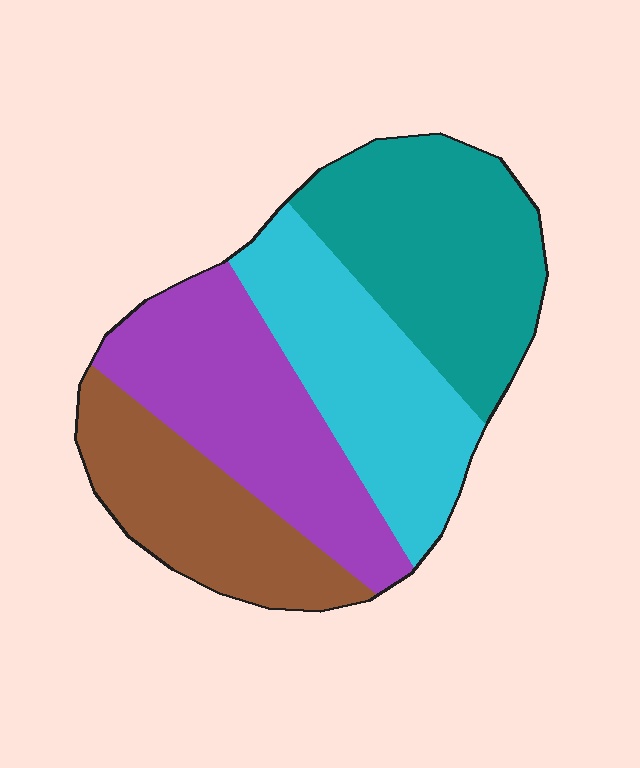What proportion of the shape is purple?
Purple covers about 25% of the shape.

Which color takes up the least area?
Brown, at roughly 20%.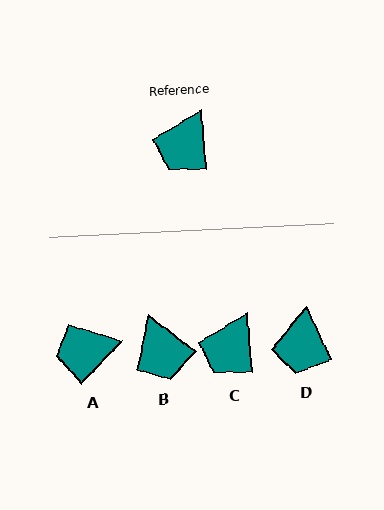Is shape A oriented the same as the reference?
No, it is off by about 48 degrees.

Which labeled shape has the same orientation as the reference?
C.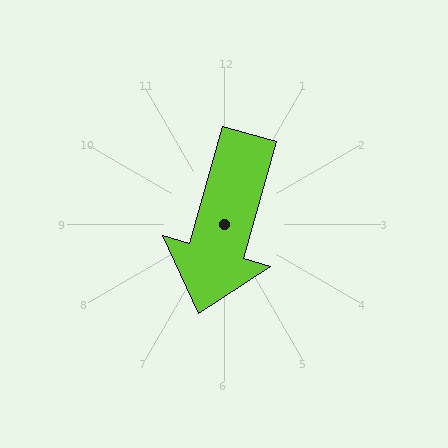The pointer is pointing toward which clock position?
Roughly 7 o'clock.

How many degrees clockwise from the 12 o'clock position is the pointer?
Approximately 196 degrees.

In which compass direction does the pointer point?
South.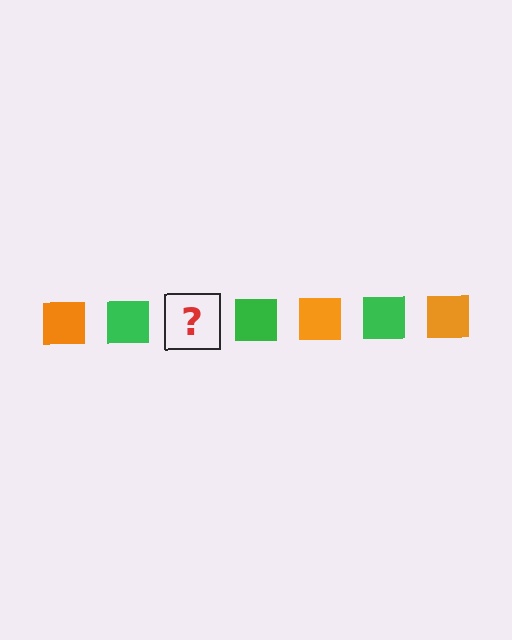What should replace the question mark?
The question mark should be replaced with an orange square.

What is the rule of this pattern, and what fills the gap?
The rule is that the pattern cycles through orange, green squares. The gap should be filled with an orange square.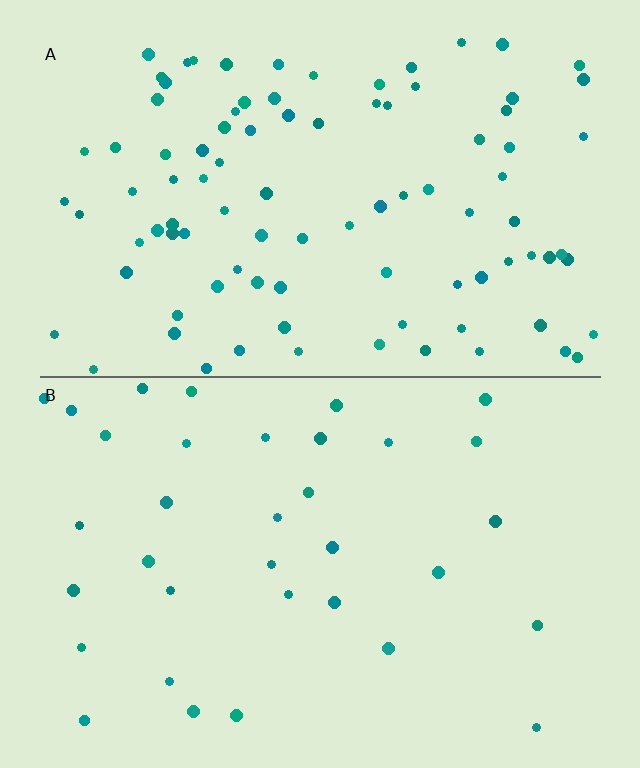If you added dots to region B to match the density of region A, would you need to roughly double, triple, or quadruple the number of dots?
Approximately triple.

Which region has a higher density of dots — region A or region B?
A (the top).